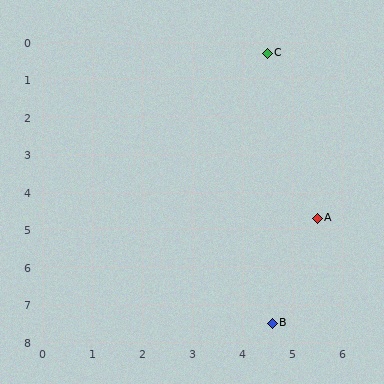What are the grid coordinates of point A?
Point A is at approximately (5.5, 4.7).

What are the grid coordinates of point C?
Point C is at approximately (4.5, 0.3).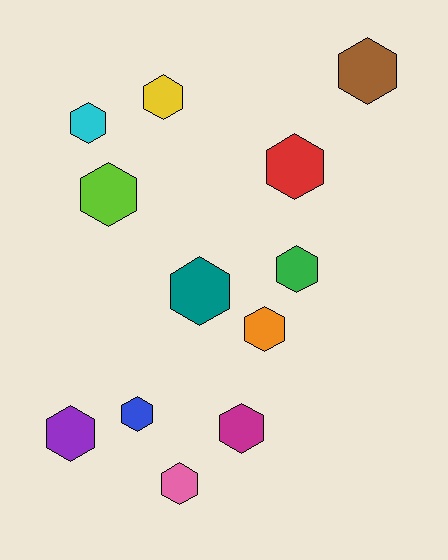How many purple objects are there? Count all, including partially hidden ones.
There is 1 purple object.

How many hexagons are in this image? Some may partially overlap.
There are 12 hexagons.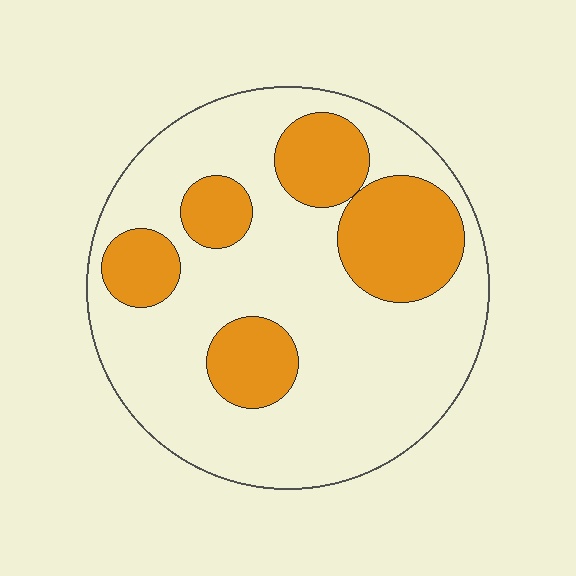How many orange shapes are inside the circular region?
5.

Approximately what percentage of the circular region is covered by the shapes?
Approximately 30%.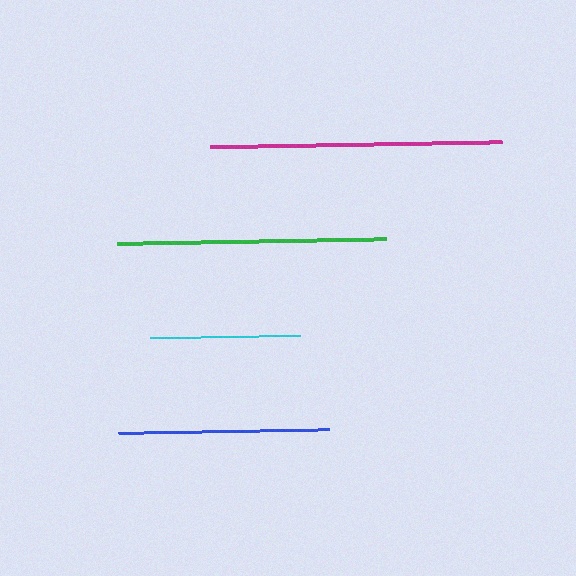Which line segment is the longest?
The magenta line is the longest at approximately 292 pixels.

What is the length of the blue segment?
The blue segment is approximately 212 pixels long.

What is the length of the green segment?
The green segment is approximately 269 pixels long.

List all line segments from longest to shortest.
From longest to shortest: magenta, green, blue, cyan.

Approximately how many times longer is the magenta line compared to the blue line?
The magenta line is approximately 1.4 times the length of the blue line.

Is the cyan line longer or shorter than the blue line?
The blue line is longer than the cyan line.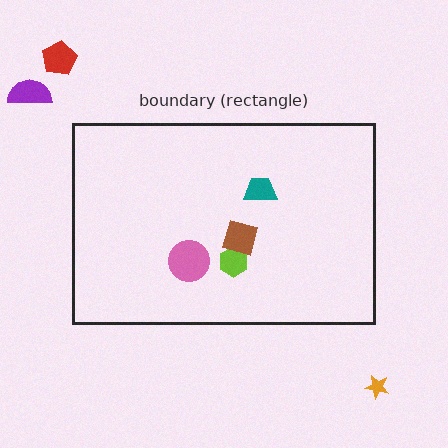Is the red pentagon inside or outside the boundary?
Outside.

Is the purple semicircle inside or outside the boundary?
Outside.